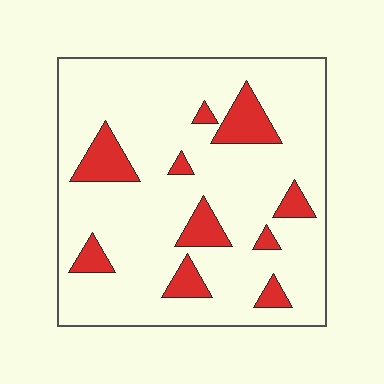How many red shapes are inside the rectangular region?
10.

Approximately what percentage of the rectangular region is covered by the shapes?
Approximately 15%.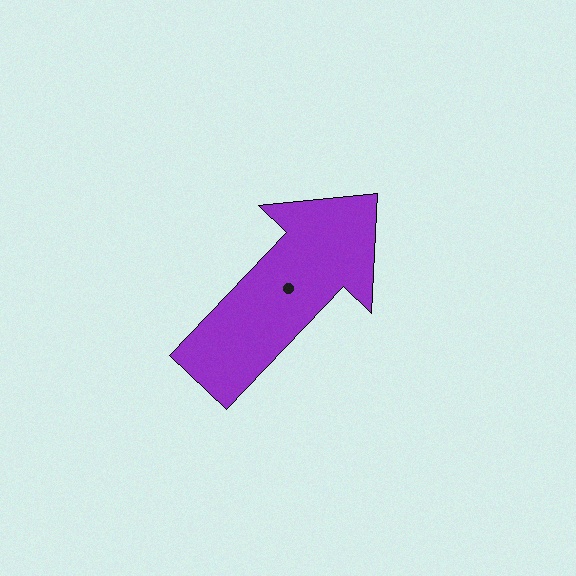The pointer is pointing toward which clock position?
Roughly 1 o'clock.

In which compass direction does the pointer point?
Northeast.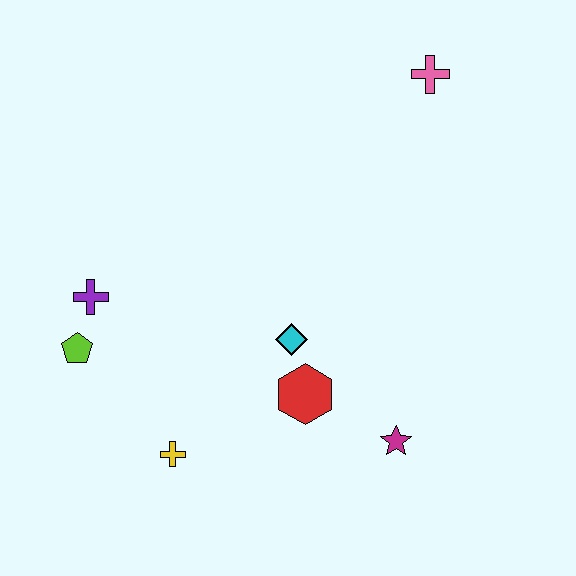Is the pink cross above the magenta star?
Yes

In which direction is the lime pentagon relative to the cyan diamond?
The lime pentagon is to the left of the cyan diamond.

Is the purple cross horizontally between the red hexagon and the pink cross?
No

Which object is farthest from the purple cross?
The pink cross is farthest from the purple cross.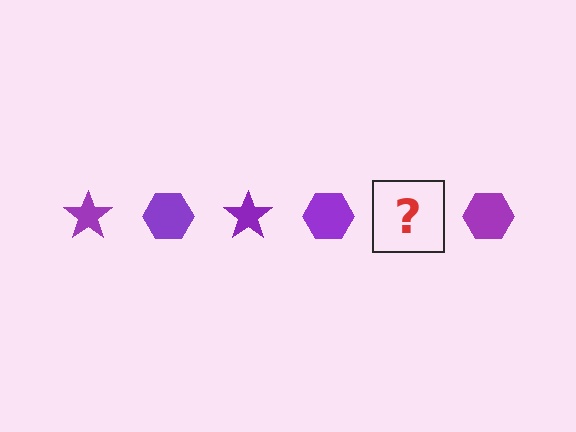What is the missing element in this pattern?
The missing element is a purple star.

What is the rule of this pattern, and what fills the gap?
The rule is that the pattern cycles through star, hexagon shapes in purple. The gap should be filled with a purple star.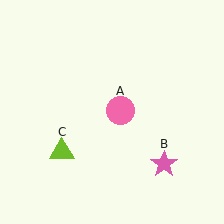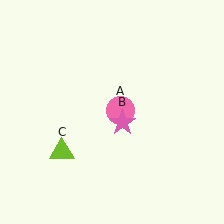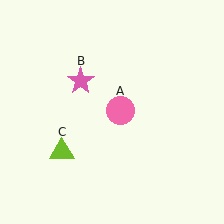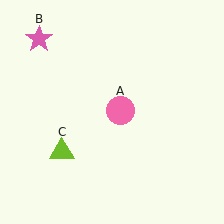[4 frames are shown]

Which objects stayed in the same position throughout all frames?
Pink circle (object A) and lime triangle (object C) remained stationary.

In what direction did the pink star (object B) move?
The pink star (object B) moved up and to the left.